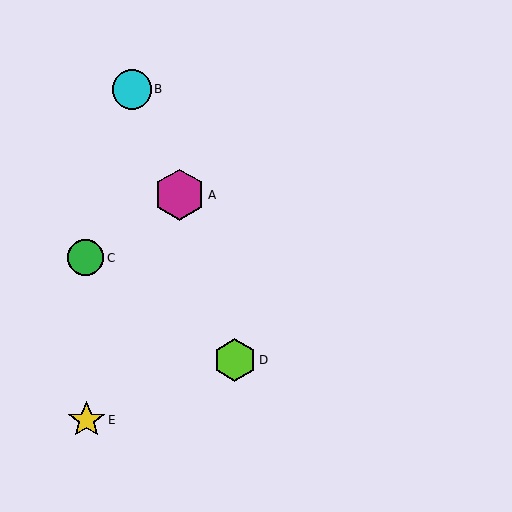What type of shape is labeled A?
Shape A is a magenta hexagon.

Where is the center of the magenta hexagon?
The center of the magenta hexagon is at (179, 195).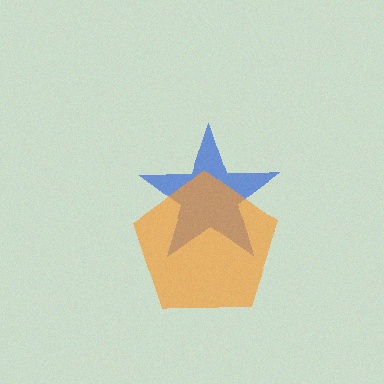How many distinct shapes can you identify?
There are 2 distinct shapes: a blue star, an orange pentagon.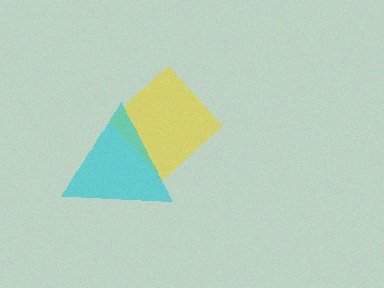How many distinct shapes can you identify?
There are 2 distinct shapes: a yellow diamond, a cyan triangle.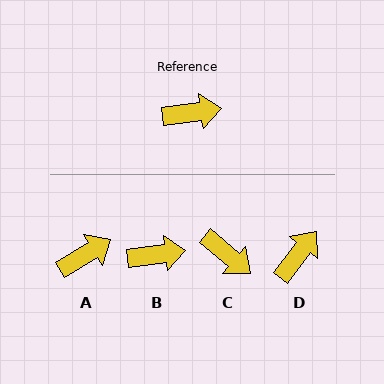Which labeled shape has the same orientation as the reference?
B.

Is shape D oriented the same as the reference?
No, it is off by about 45 degrees.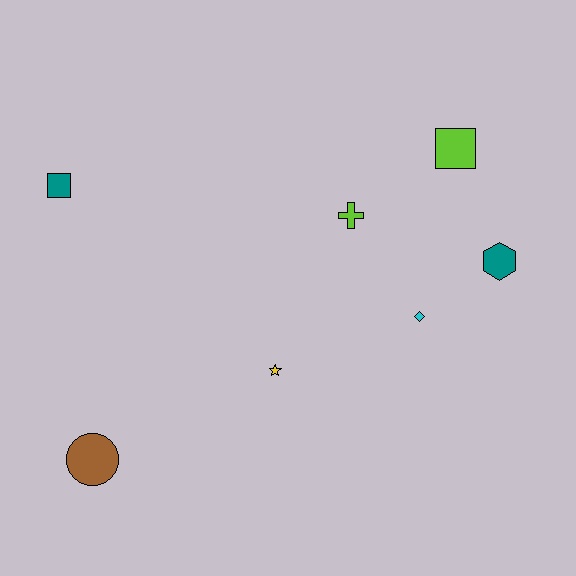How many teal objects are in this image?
There are 2 teal objects.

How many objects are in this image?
There are 7 objects.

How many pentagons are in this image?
There are no pentagons.